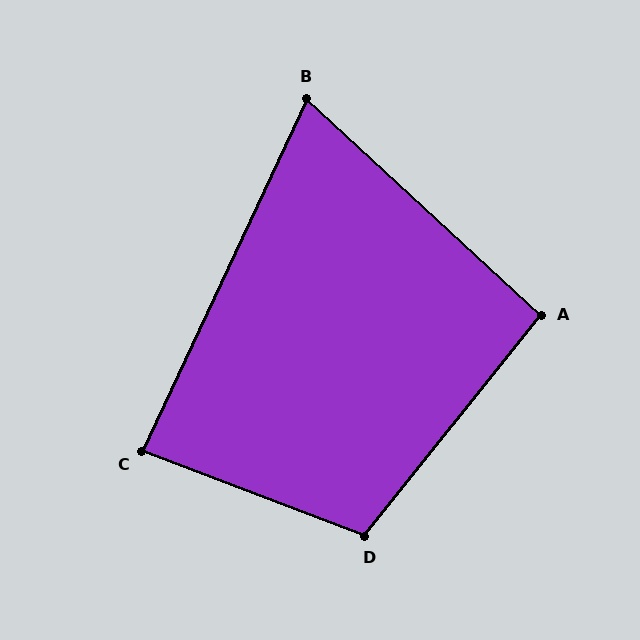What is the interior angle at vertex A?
Approximately 94 degrees (approximately right).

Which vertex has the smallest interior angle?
B, at approximately 72 degrees.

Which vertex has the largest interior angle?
D, at approximately 108 degrees.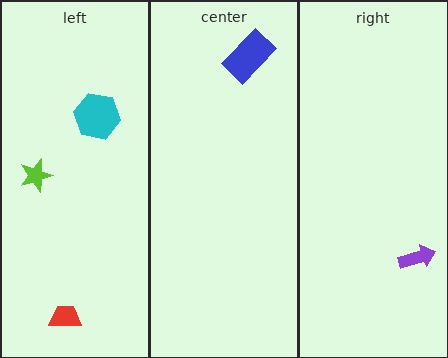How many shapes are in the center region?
1.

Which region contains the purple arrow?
The right region.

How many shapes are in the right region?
1.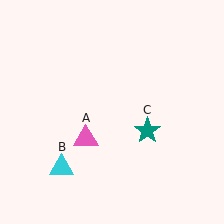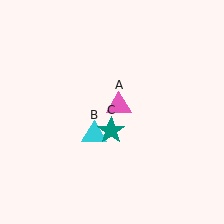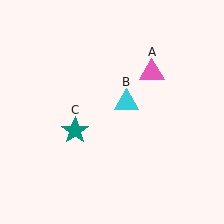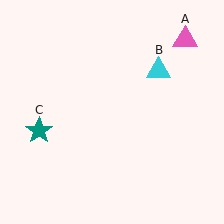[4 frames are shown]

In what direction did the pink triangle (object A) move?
The pink triangle (object A) moved up and to the right.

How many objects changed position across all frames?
3 objects changed position: pink triangle (object A), cyan triangle (object B), teal star (object C).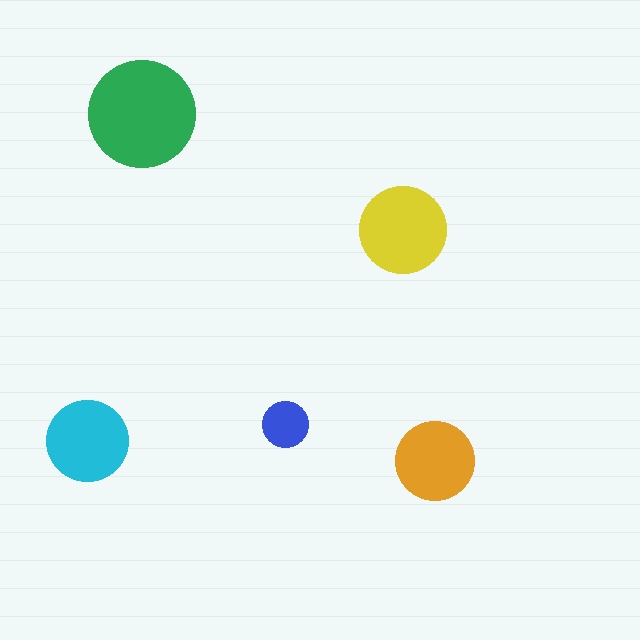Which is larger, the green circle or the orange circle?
The green one.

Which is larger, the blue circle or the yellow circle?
The yellow one.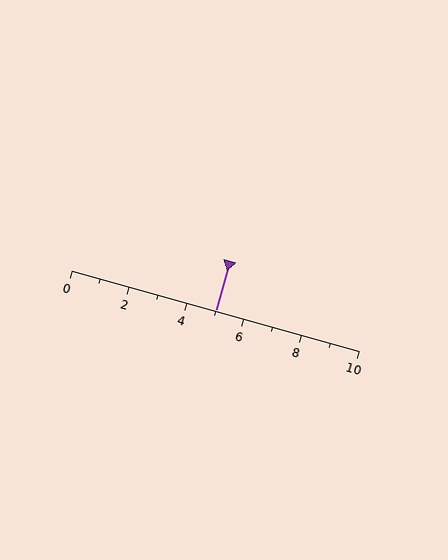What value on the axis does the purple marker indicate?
The marker indicates approximately 5.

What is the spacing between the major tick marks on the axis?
The major ticks are spaced 2 apart.